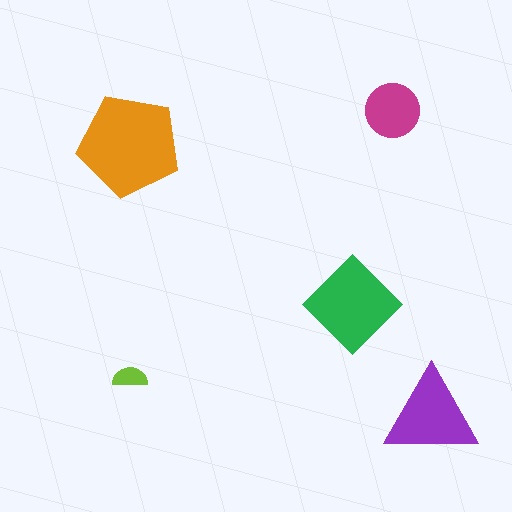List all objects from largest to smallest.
The orange pentagon, the green diamond, the purple triangle, the magenta circle, the lime semicircle.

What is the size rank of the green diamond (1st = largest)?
2nd.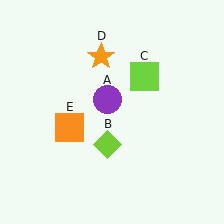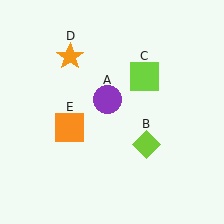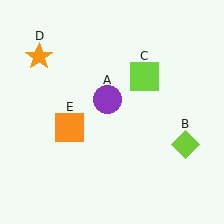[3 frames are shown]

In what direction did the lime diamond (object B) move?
The lime diamond (object B) moved right.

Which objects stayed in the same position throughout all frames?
Purple circle (object A) and lime square (object C) and orange square (object E) remained stationary.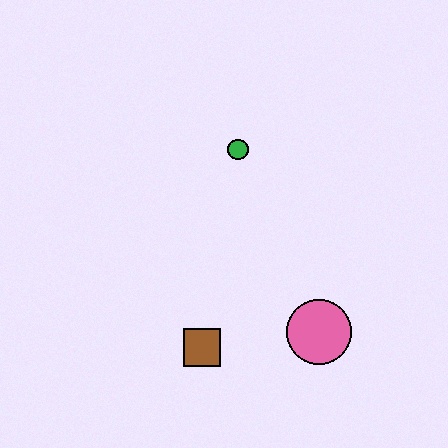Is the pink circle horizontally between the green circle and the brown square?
No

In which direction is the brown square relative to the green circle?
The brown square is below the green circle.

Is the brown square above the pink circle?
No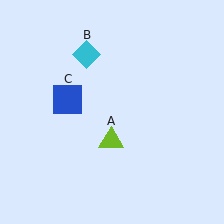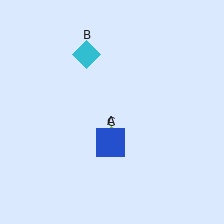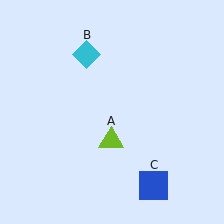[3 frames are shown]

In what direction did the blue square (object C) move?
The blue square (object C) moved down and to the right.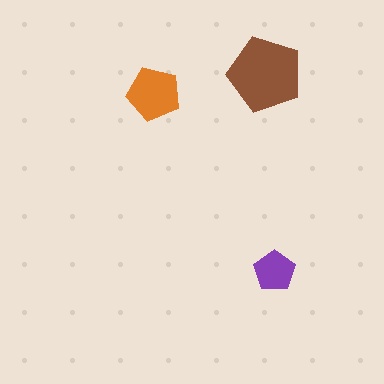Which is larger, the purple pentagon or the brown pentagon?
The brown one.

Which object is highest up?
The brown pentagon is topmost.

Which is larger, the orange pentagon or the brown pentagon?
The brown one.